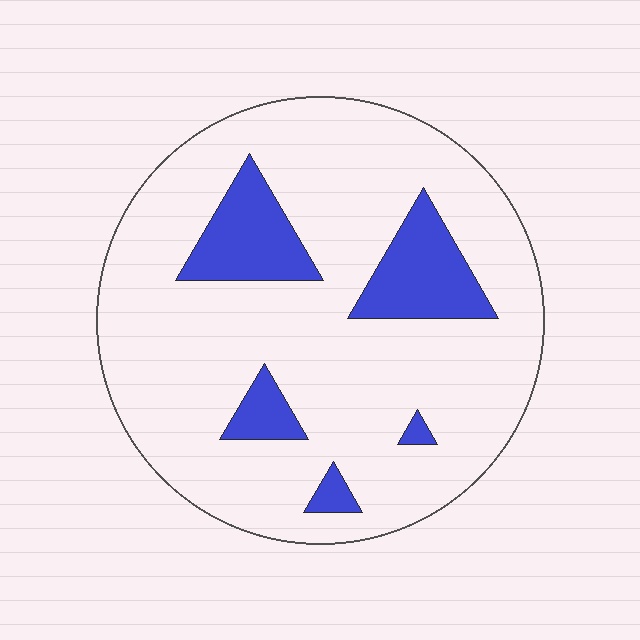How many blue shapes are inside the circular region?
5.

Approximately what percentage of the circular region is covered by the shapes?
Approximately 15%.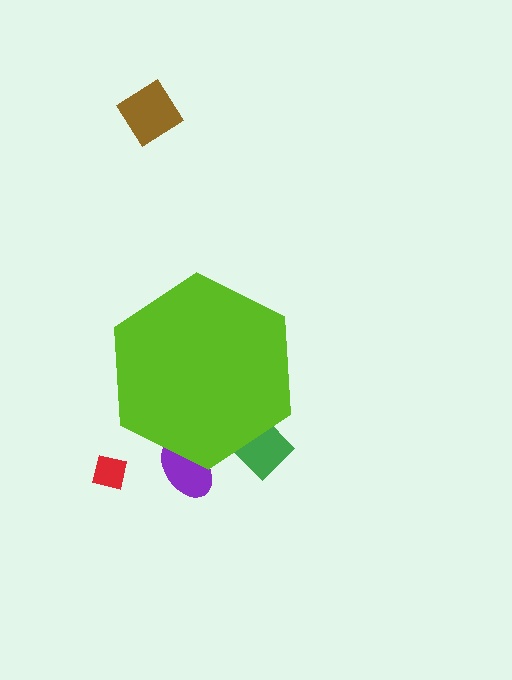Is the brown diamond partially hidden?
No, the brown diamond is fully visible.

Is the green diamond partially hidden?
Yes, the green diamond is partially hidden behind the lime hexagon.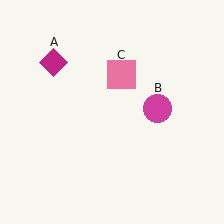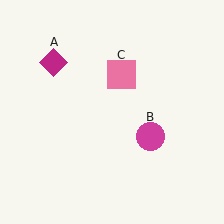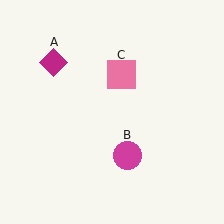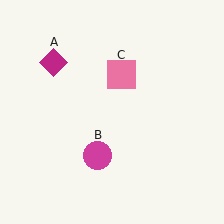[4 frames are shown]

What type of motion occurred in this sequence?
The magenta circle (object B) rotated clockwise around the center of the scene.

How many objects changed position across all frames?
1 object changed position: magenta circle (object B).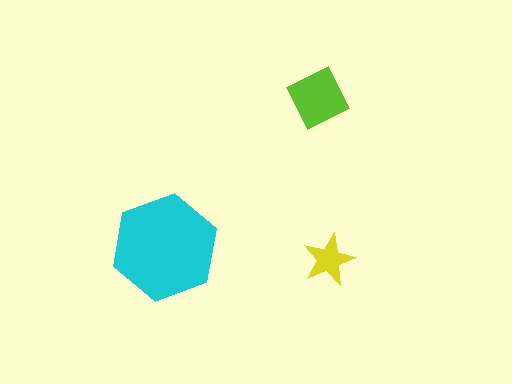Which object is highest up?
The lime square is topmost.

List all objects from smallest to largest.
The yellow star, the lime square, the cyan hexagon.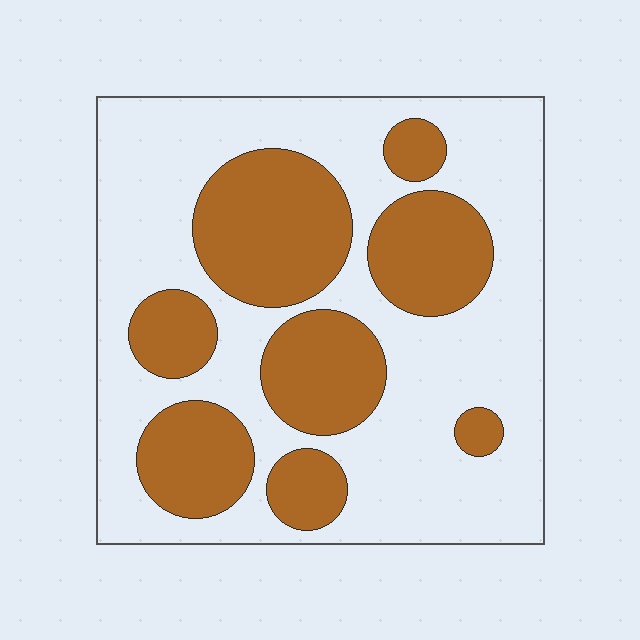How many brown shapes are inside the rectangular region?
8.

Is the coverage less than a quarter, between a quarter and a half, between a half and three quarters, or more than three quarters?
Between a quarter and a half.